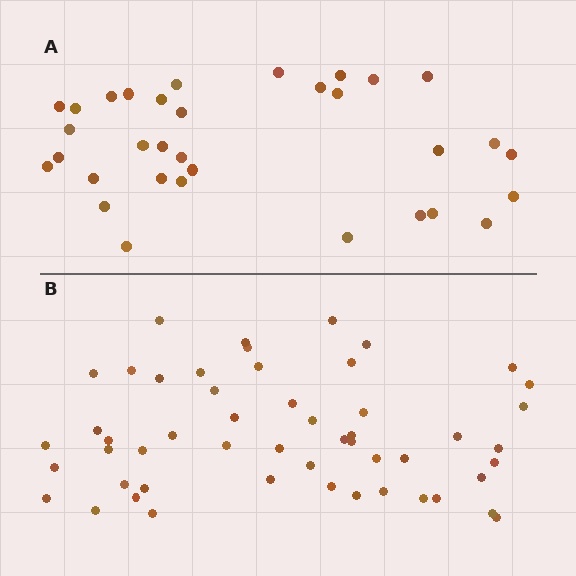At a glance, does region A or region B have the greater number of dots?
Region B (the bottom region) has more dots.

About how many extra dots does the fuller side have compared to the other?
Region B has approximately 20 more dots than region A.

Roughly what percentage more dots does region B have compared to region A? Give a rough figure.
About 60% more.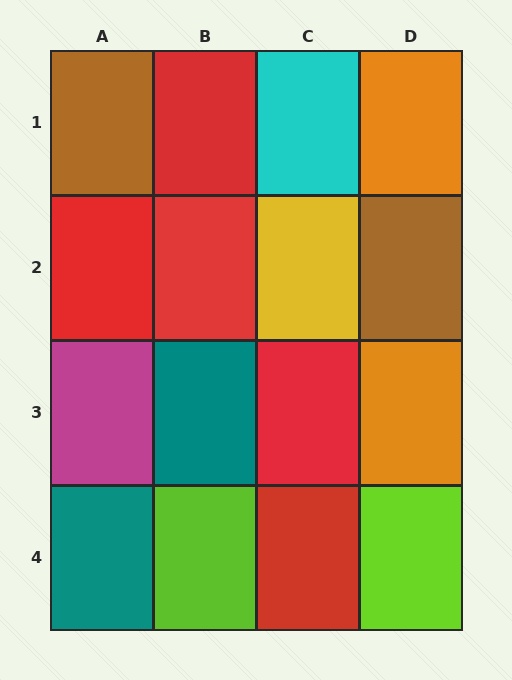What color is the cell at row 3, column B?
Teal.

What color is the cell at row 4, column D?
Lime.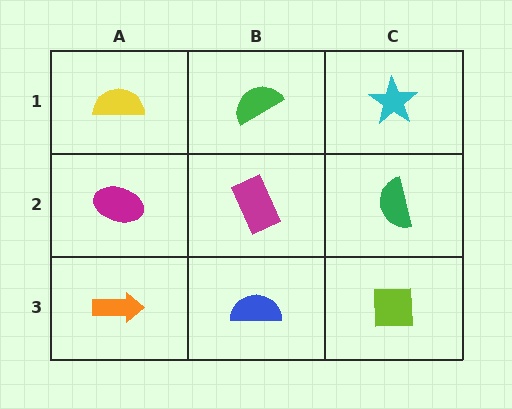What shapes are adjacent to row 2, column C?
A cyan star (row 1, column C), a lime square (row 3, column C), a magenta rectangle (row 2, column B).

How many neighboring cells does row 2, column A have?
3.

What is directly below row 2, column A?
An orange arrow.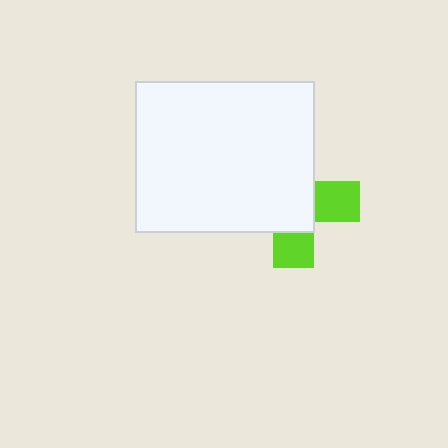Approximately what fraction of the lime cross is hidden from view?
Roughly 65% of the lime cross is hidden behind the white rectangle.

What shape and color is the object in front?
The object in front is a white rectangle.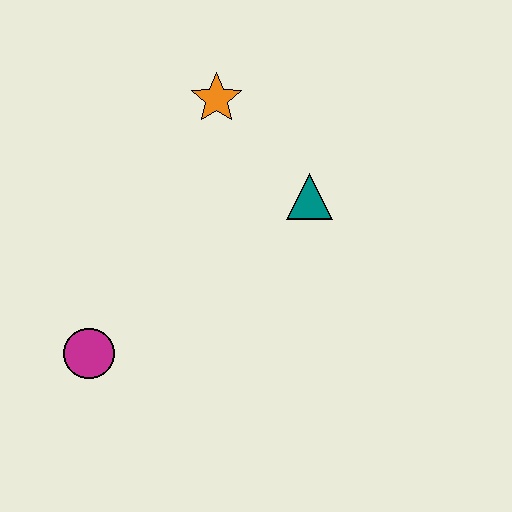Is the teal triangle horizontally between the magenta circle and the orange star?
No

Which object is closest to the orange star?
The teal triangle is closest to the orange star.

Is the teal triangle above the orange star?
No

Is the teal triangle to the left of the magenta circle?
No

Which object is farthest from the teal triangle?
The magenta circle is farthest from the teal triangle.